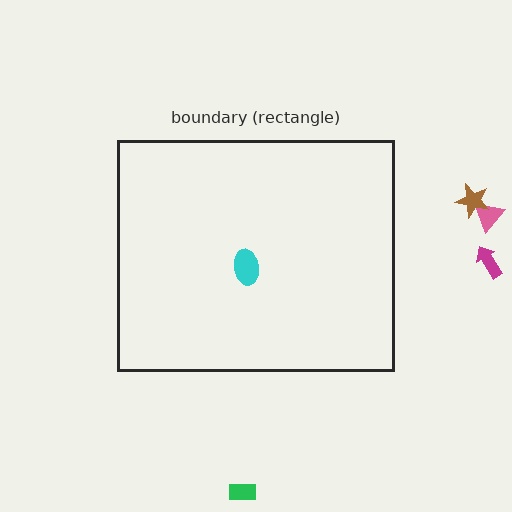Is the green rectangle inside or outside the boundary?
Outside.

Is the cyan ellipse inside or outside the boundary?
Inside.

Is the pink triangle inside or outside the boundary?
Outside.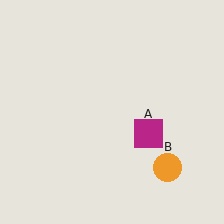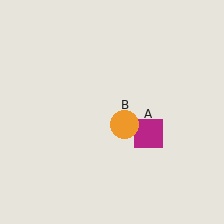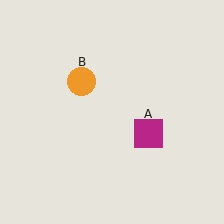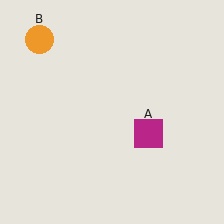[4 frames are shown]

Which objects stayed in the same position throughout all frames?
Magenta square (object A) remained stationary.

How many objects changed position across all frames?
1 object changed position: orange circle (object B).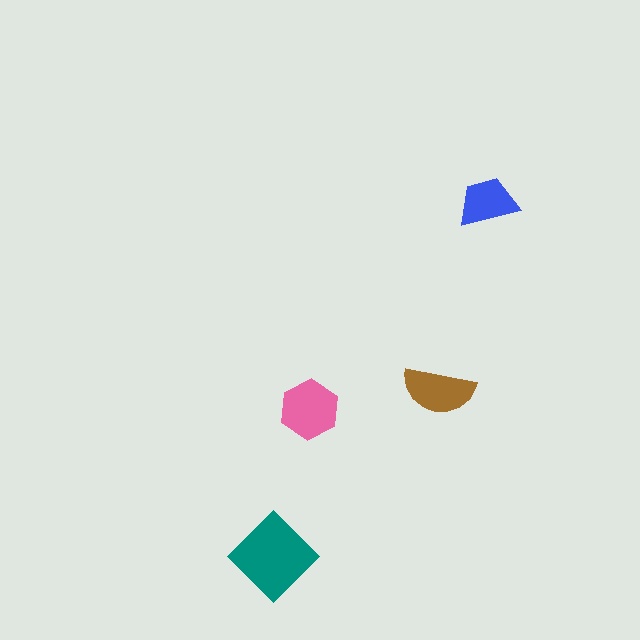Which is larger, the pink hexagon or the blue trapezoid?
The pink hexagon.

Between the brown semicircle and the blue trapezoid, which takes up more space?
The brown semicircle.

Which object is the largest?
The teal diamond.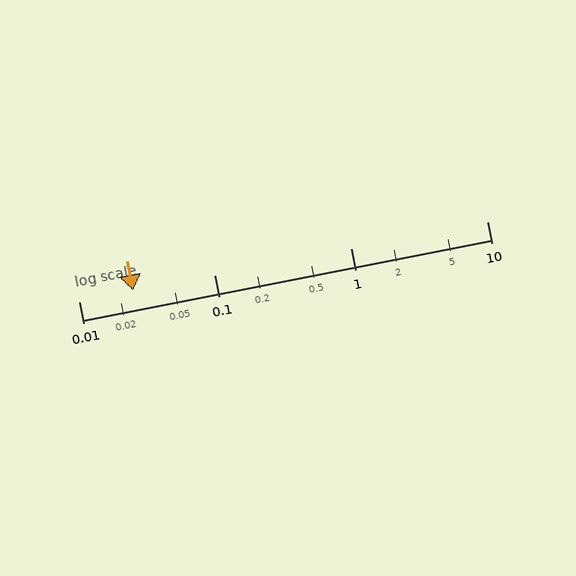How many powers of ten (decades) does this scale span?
The scale spans 3 decades, from 0.01 to 10.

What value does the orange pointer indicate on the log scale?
The pointer indicates approximately 0.025.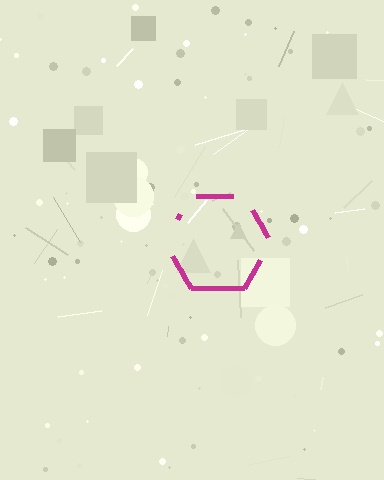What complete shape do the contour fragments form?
The contour fragments form a hexagon.